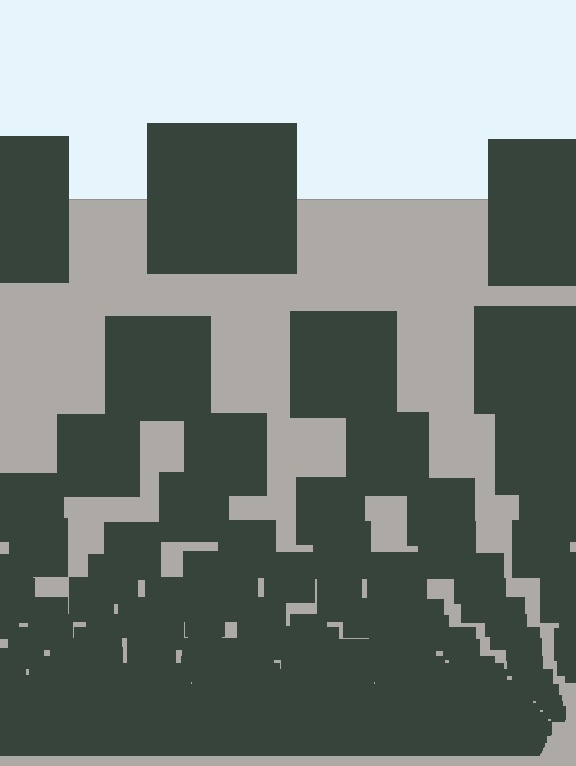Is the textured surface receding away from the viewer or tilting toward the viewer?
The surface appears to tilt toward the viewer. Texture elements get larger and sparser toward the top.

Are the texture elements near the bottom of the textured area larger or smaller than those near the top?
Smaller. The gradient is inverted — elements near the bottom are smaller and denser.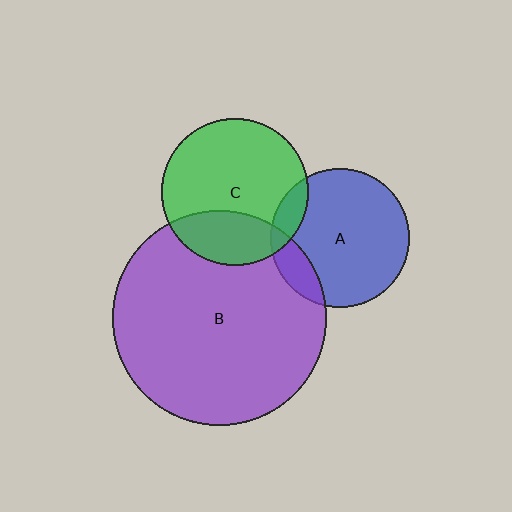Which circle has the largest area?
Circle B (purple).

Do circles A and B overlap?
Yes.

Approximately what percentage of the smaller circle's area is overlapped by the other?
Approximately 15%.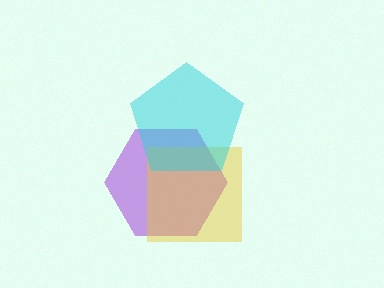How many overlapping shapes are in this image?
There are 3 overlapping shapes in the image.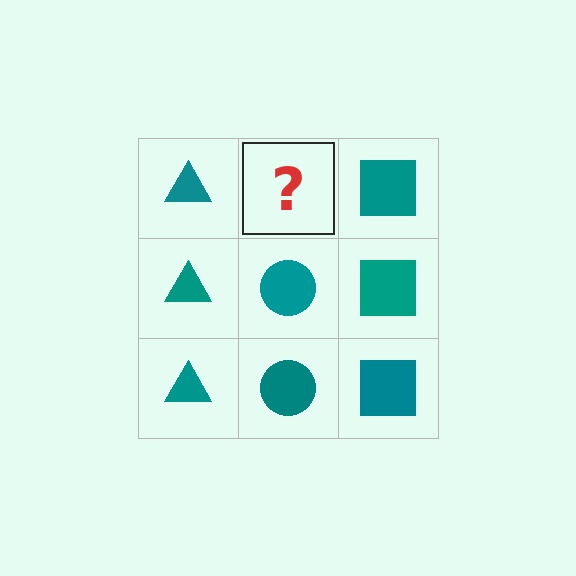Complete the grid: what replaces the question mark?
The question mark should be replaced with a teal circle.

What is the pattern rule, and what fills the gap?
The rule is that each column has a consistent shape. The gap should be filled with a teal circle.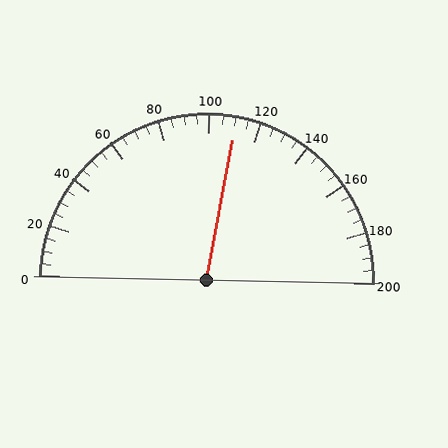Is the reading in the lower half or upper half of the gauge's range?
The reading is in the upper half of the range (0 to 200).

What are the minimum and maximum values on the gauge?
The gauge ranges from 0 to 200.